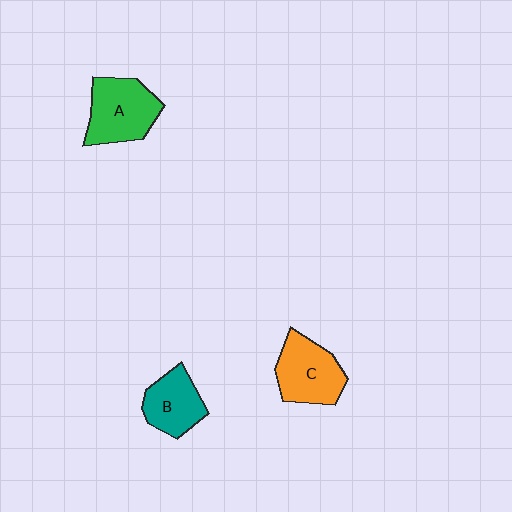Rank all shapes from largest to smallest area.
From largest to smallest: A (green), C (orange), B (teal).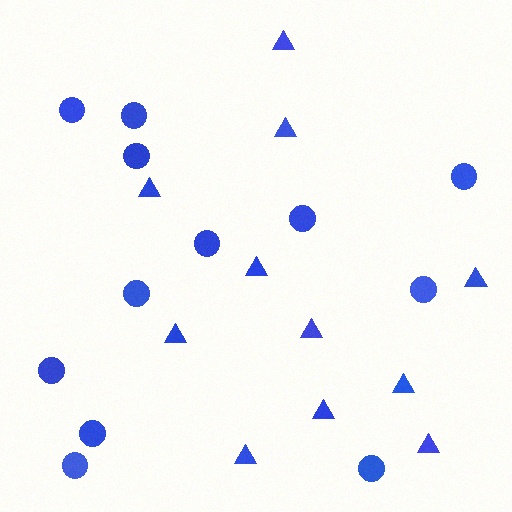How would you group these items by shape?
There are 2 groups: one group of triangles (11) and one group of circles (12).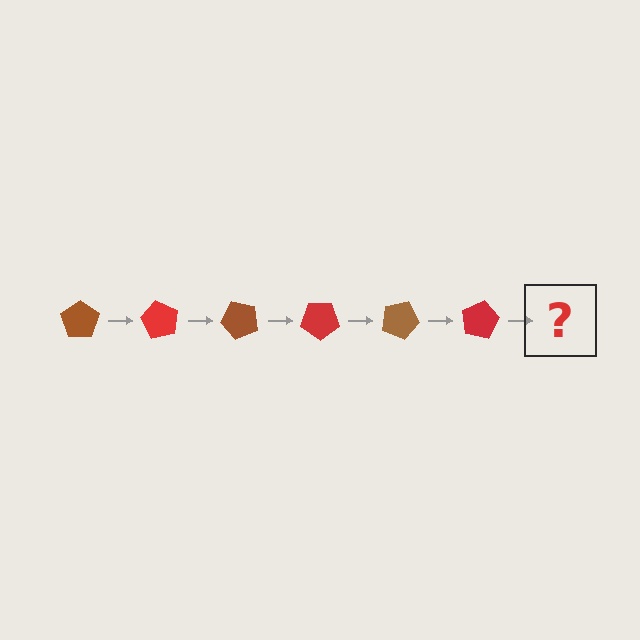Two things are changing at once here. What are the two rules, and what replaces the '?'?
The two rules are that it rotates 60 degrees each step and the color cycles through brown and red. The '?' should be a brown pentagon, rotated 360 degrees from the start.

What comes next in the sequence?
The next element should be a brown pentagon, rotated 360 degrees from the start.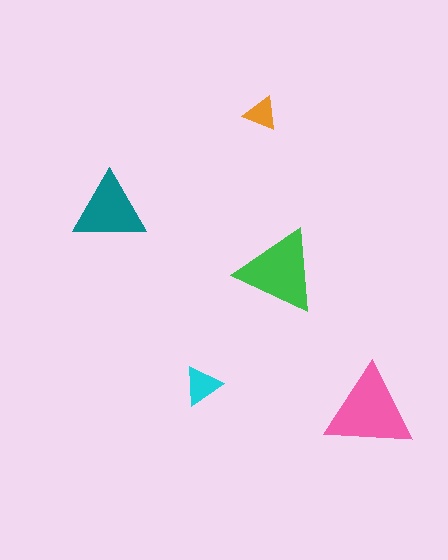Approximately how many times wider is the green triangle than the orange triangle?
About 2.5 times wider.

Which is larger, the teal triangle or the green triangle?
The green one.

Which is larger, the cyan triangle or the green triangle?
The green one.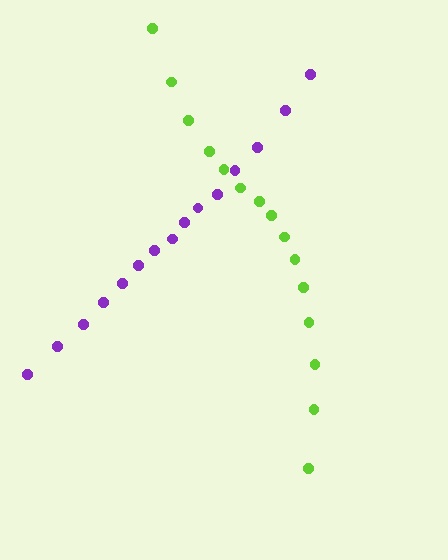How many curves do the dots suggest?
There are 2 distinct paths.